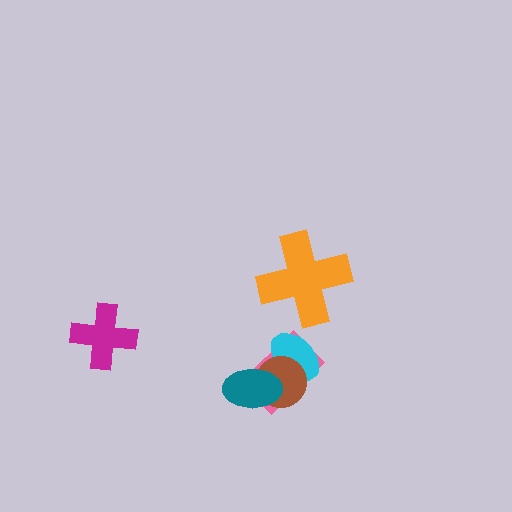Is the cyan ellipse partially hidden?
Yes, it is partially covered by another shape.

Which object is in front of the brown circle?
The teal ellipse is in front of the brown circle.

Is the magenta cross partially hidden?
No, no other shape covers it.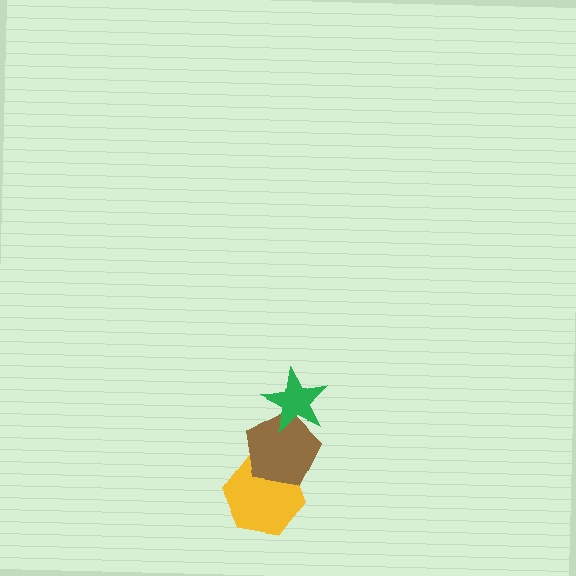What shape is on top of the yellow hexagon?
The brown pentagon is on top of the yellow hexagon.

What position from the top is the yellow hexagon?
The yellow hexagon is 3rd from the top.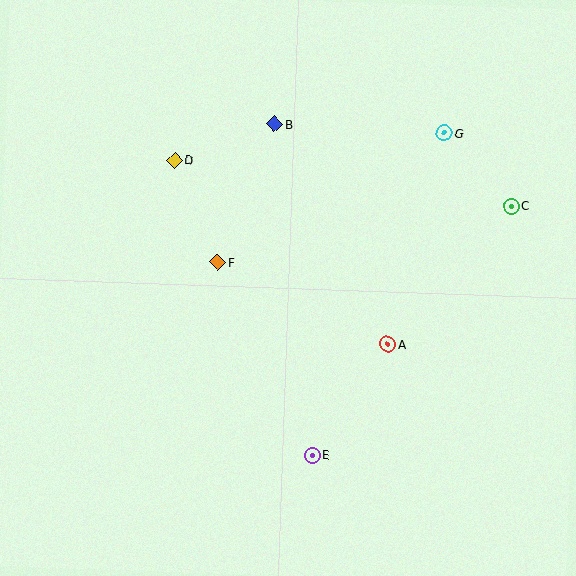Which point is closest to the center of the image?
Point F at (217, 262) is closest to the center.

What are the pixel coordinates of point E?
Point E is at (313, 455).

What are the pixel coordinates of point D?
Point D is at (174, 160).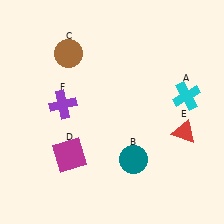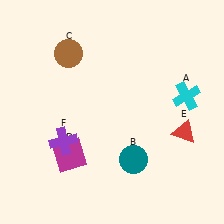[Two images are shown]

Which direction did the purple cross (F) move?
The purple cross (F) moved down.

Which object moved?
The purple cross (F) moved down.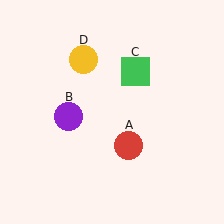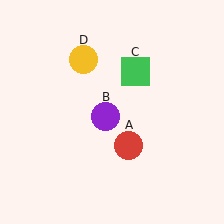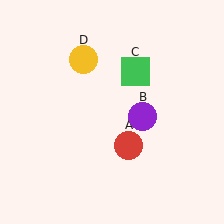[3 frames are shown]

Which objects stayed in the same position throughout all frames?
Red circle (object A) and green square (object C) and yellow circle (object D) remained stationary.